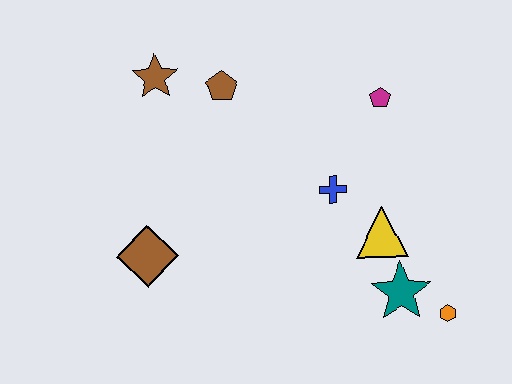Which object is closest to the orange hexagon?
The teal star is closest to the orange hexagon.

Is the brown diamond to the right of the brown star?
No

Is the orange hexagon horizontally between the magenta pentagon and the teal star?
No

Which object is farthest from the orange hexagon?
The brown star is farthest from the orange hexagon.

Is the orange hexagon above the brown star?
No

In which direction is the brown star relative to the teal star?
The brown star is to the left of the teal star.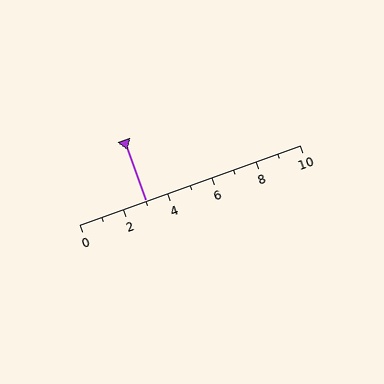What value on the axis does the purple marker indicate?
The marker indicates approximately 3.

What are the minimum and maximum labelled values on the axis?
The axis runs from 0 to 10.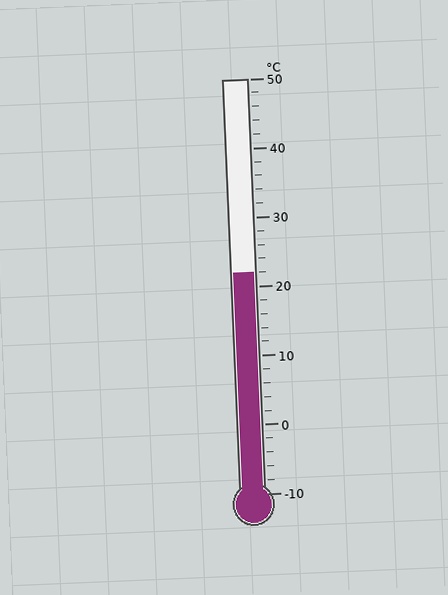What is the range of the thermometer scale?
The thermometer scale ranges from -10°C to 50°C.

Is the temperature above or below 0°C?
The temperature is above 0°C.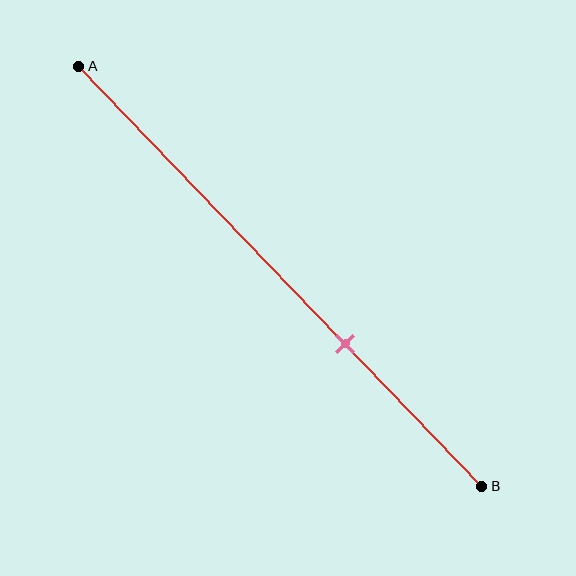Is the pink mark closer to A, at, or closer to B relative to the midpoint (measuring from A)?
The pink mark is closer to point B than the midpoint of segment AB.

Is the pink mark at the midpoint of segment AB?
No, the mark is at about 65% from A, not at the 50% midpoint.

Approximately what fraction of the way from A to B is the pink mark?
The pink mark is approximately 65% of the way from A to B.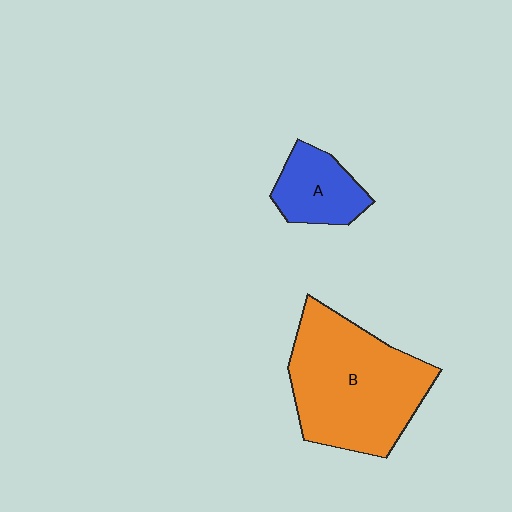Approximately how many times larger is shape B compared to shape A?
Approximately 2.7 times.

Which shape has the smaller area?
Shape A (blue).